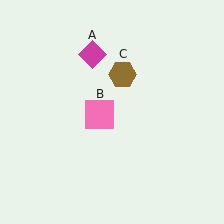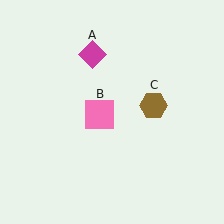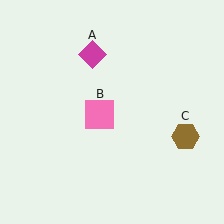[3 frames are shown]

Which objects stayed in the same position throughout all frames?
Magenta diamond (object A) and pink square (object B) remained stationary.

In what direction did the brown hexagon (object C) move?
The brown hexagon (object C) moved down and to the right.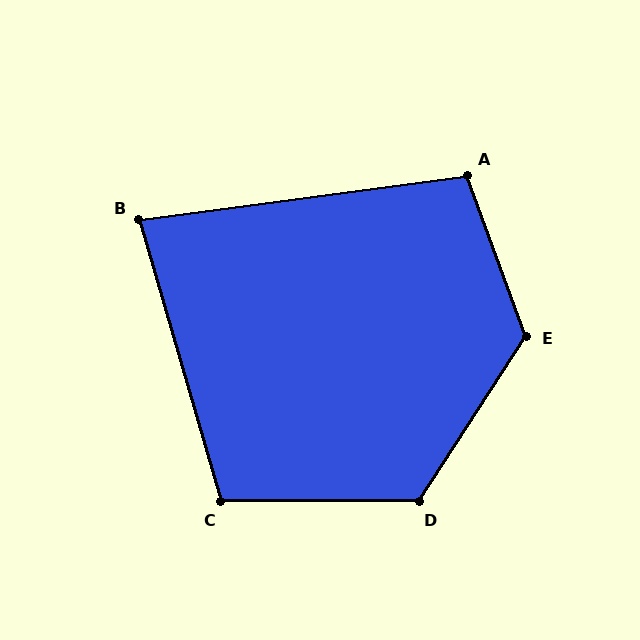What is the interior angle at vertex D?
Approximately 123 degrees (obtuse).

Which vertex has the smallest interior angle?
B, at approximately 82 degrees.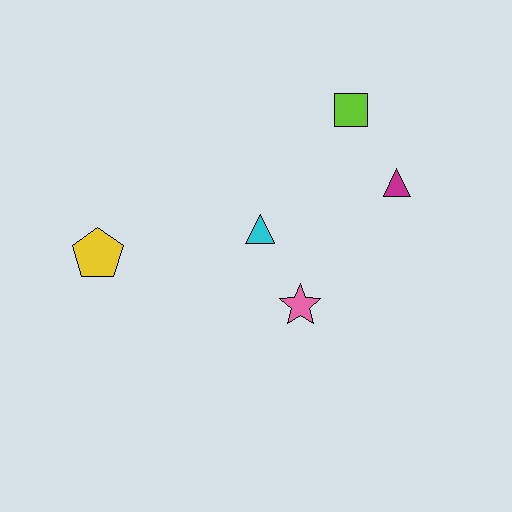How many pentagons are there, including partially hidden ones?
There is 1 pentagon.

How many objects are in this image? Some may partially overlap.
There are 5 objects.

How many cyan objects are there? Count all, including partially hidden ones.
There is 1 cyan object.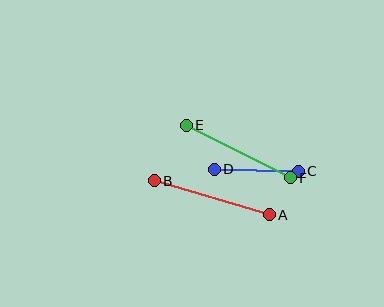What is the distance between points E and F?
The distance is approximately 116 pixels.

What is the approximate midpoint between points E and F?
The midpoint is at approximately (238, 152) pixels.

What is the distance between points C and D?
The distance is approximately 84 pixels.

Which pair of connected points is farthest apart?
Points A and B are farthest apart.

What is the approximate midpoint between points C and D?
The midpoint is at approximately (256, 170) pixels.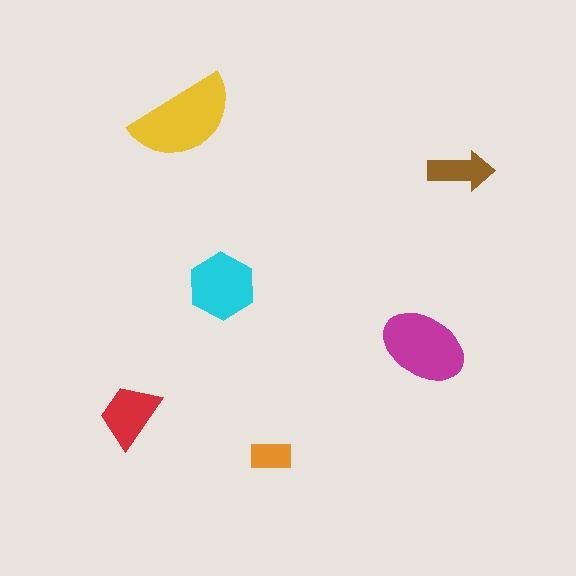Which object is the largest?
The yellow semicircle.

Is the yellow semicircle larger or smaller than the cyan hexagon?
Larger.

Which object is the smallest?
The orange rectangle.